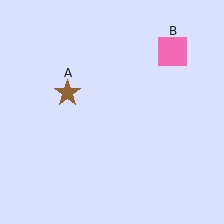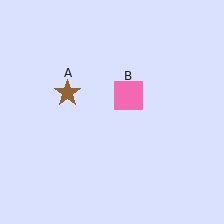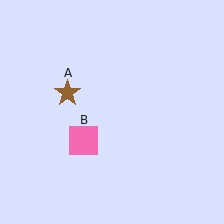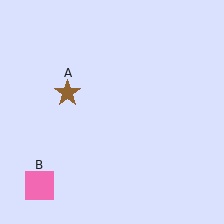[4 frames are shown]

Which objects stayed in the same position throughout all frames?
Brown star (object A) remained stationary.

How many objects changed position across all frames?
1 object changed position: pink square (object B).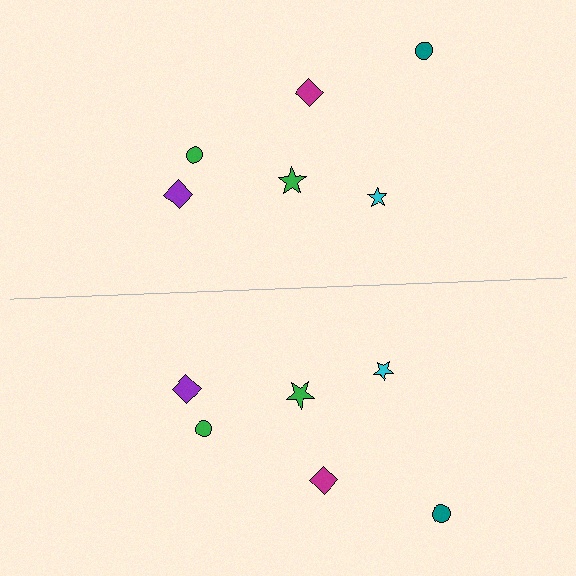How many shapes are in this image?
There are 12 shapes in this image.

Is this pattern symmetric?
Yes, this pattern has bilateral (reflection) symmetry.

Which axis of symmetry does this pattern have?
The pattern has a horizontal axis of symmetry running through the center of the image.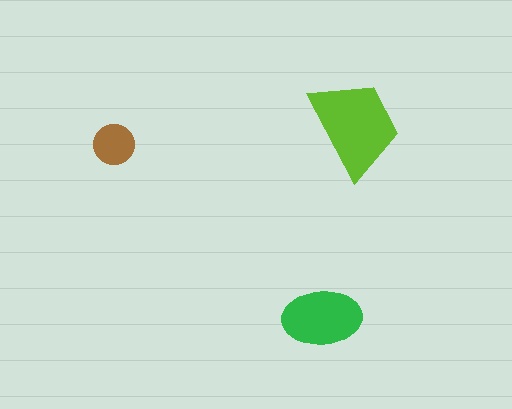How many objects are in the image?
There are 3 objects in the image.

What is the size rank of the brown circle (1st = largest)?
3rd.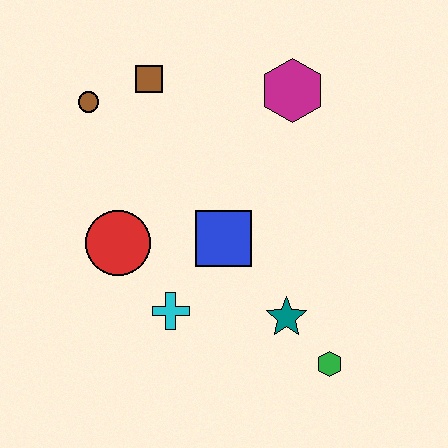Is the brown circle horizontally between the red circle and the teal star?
No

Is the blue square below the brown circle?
Yes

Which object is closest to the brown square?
The brown circle is closest to the brown square.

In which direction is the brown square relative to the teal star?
The brown square is above the teal star.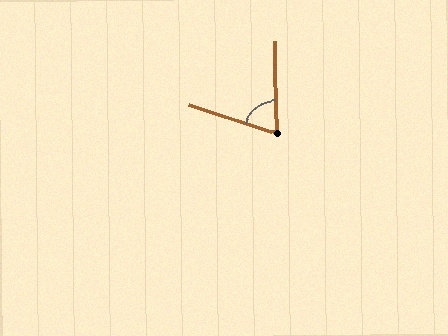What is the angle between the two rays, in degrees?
Approximately 71 degrees.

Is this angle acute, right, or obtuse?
It is acute.